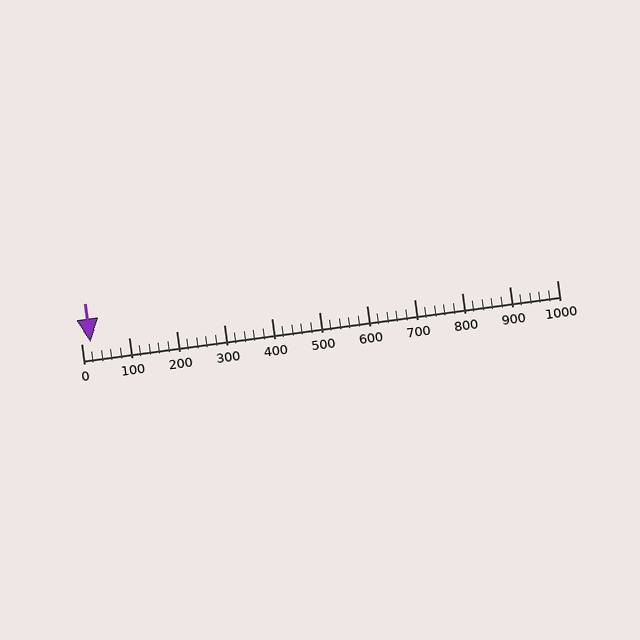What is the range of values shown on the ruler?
The ruler shows values from 0 to 1000.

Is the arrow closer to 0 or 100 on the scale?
The arrow is closer to 0.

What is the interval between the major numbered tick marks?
The major tick marks are spaced 100 units apart.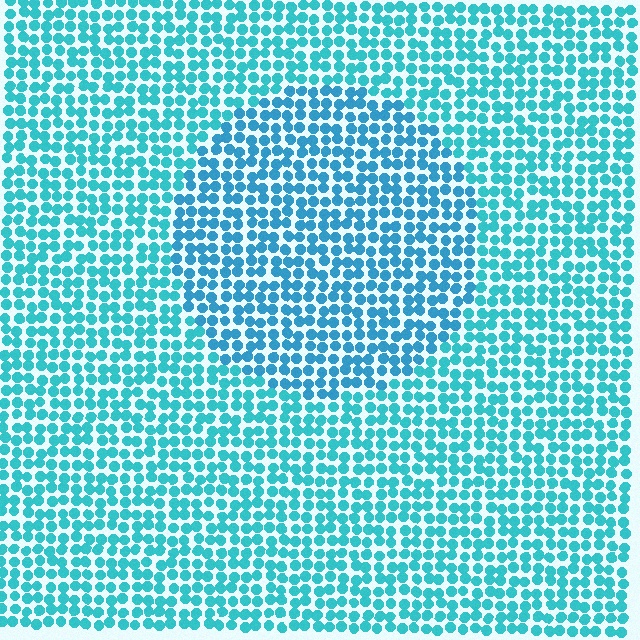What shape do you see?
I see a circle.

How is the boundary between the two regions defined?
The boundary is defined purely by a slight shift in hue (about 17 degrees). Spacing, size, and orientation are identical on both sides.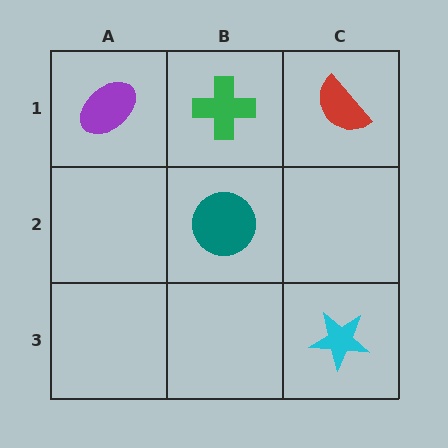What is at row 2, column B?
A teal circle.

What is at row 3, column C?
A cyan star.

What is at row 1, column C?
A red semicircle.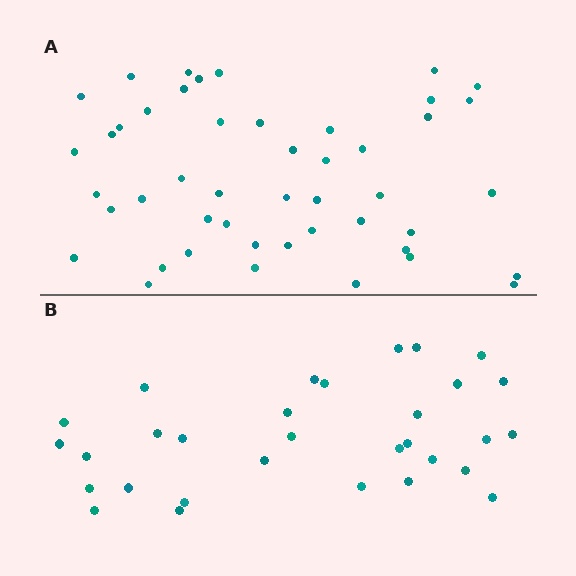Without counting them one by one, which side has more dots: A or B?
Region A (the top region) has more dots.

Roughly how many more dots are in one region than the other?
Region A has approximately 15 more dots than region B.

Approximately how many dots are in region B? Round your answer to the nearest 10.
About 30 dots. (The exact count is 31, which rounds to 30.)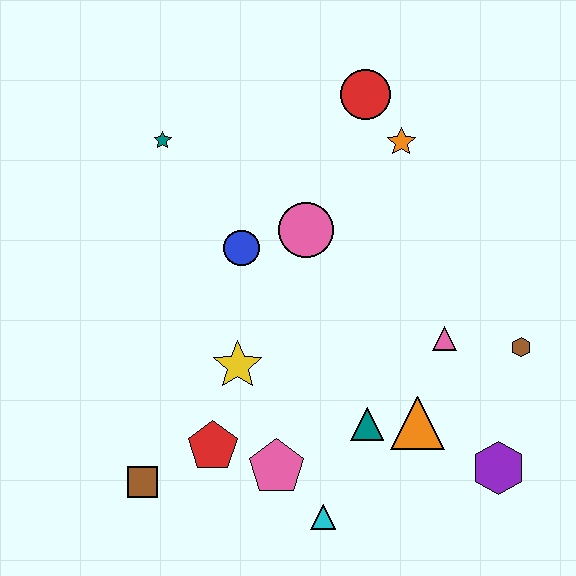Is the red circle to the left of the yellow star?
No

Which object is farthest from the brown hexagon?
The teal star is farthest from the brown hexagon.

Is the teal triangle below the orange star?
Yes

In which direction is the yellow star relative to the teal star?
The yellow star is below the teal star.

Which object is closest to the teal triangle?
The orange triangle is closest to the teal triangle.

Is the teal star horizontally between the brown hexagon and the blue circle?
No